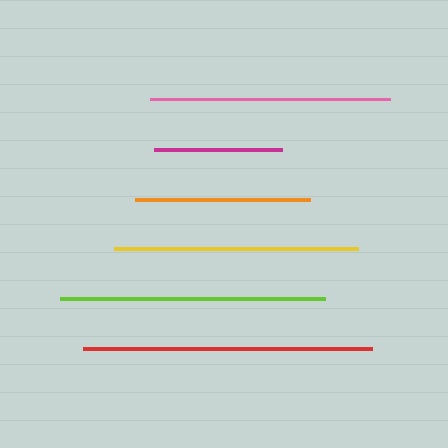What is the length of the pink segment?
The pink segment is approximately 240 pixels long.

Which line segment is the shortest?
The magenta line is the shortest at approximately 128 pixels.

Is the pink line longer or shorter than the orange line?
The pink line is longer than the orange line.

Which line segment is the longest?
The red line is the longest at approximately 289 pixels.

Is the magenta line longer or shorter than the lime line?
The lime line is longer than the magenta line.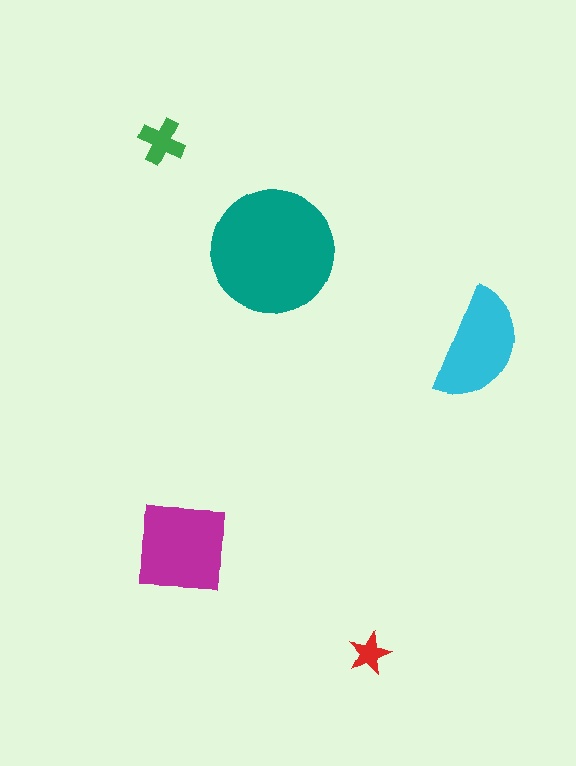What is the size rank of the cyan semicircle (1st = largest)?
3rd.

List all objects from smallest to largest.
The red star, the green cross, the cyan semicircle, the magenta square, the teal circle.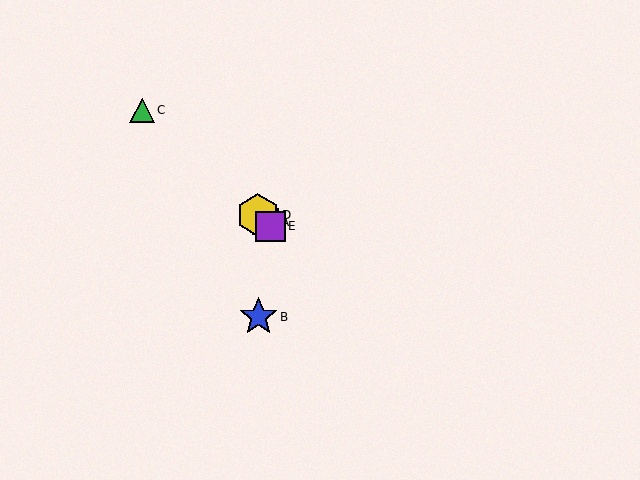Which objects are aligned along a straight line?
Objects A, C, D, E are aligned along a straight line.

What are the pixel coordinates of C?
Object C is at (142, 110).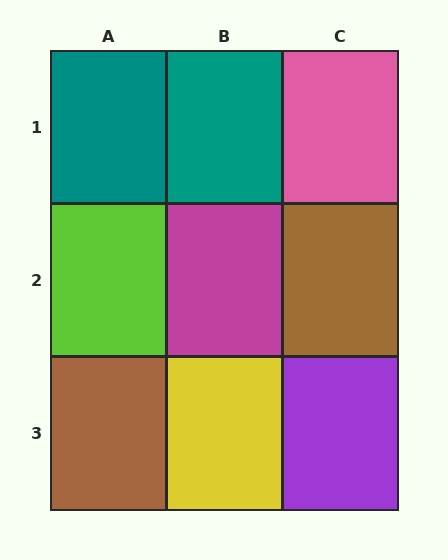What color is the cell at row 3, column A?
Brown.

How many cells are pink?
1 cell is pink.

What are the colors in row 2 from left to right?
Lime, magenta, brown.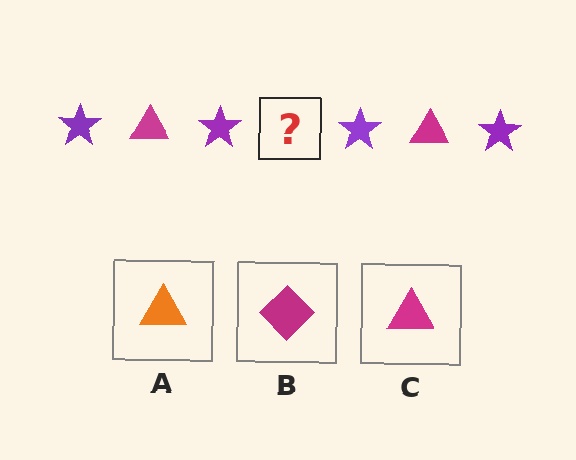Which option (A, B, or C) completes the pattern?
C.